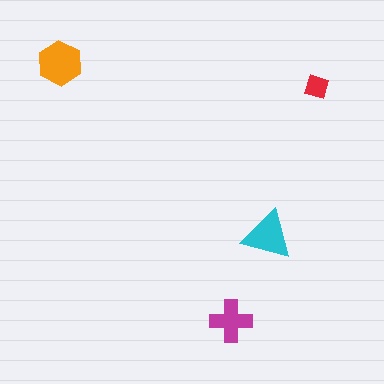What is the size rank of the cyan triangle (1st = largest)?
2nd.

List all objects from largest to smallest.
The orange hexagon, the cyan triangle, the magenta cross, the red diamond.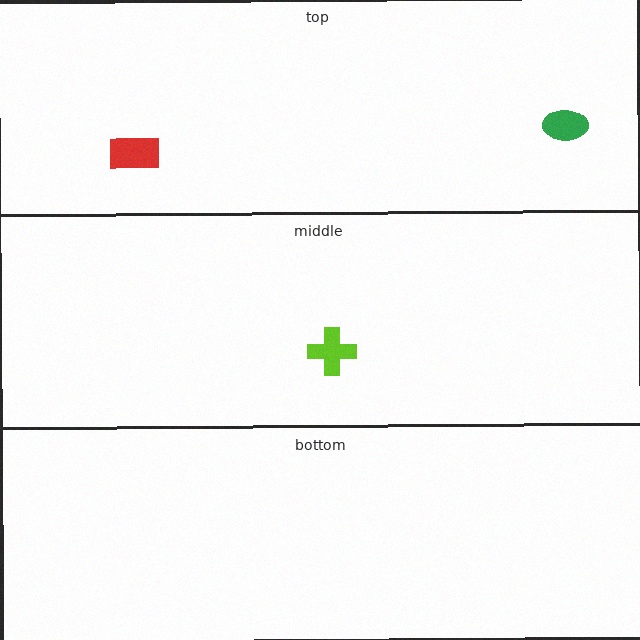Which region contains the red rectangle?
The top region.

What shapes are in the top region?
The green ellipse, the red rectangle.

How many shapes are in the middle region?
1.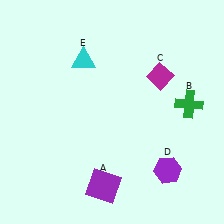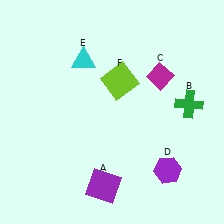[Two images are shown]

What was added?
A lime square (F) was added in Image 2.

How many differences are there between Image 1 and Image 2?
There is 1 difference between the two images.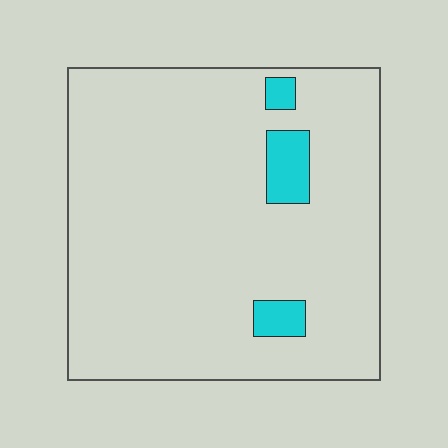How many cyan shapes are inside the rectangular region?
3.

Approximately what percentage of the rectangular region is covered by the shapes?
Approximately 5%.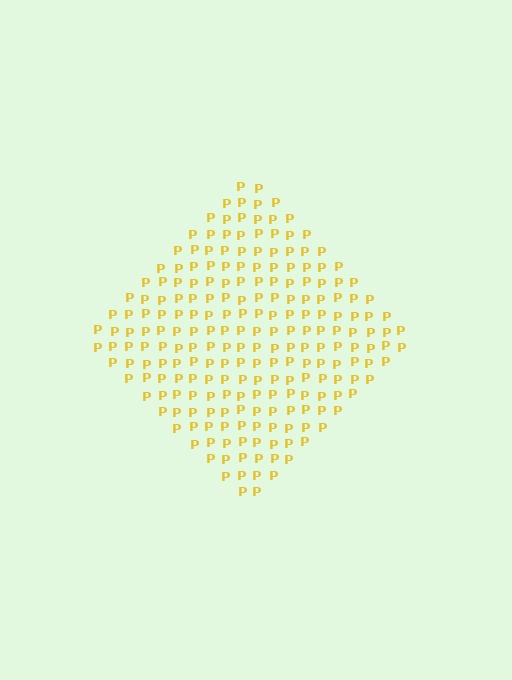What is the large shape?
The large shape is a diamond.